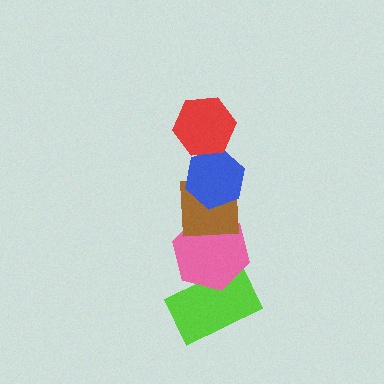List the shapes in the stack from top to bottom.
From top to bottom: the red hexagon, the blue hexagon, the brown square, the pink hexagon, the lime rectangle.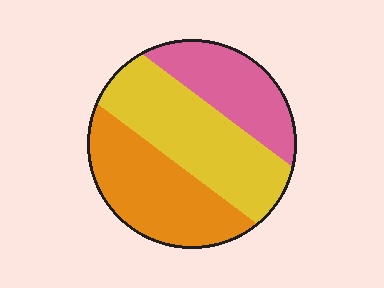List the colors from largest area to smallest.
From largest to smallest: yellow, orange, pink.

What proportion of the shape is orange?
Orange takes up about one third (1/3) of the shape.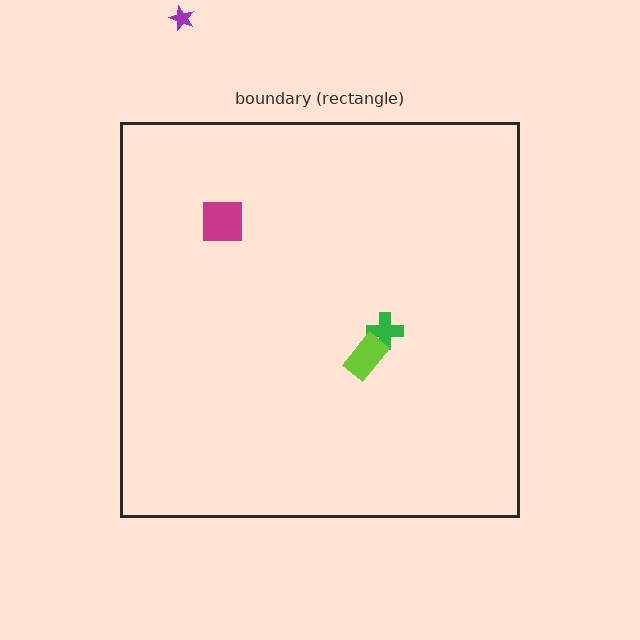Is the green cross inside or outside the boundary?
Inside.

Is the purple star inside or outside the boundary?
Outside.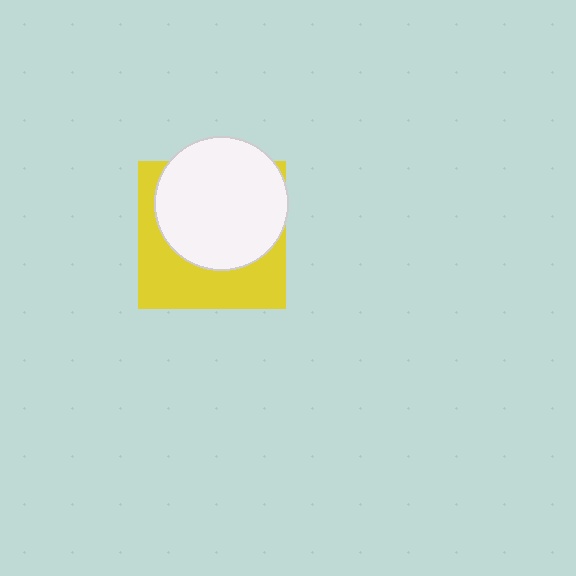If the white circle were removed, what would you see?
You would see the complete yellow square.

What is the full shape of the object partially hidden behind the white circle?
The partially hidden object is a yellow square.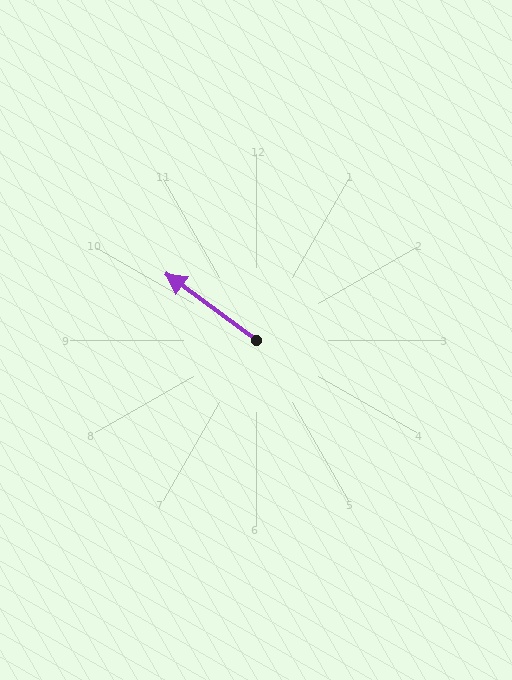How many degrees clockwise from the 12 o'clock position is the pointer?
Approximately 306 degrees.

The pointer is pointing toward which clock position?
Roughly 10 o'clock.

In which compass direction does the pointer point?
Northwest.